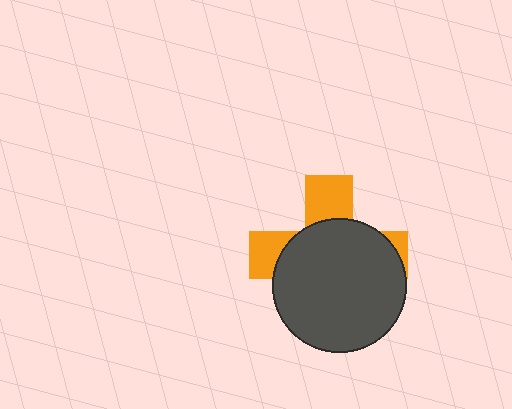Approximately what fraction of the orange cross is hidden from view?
Roughly 68% of the orange cross is hidden behind the dark gray circle.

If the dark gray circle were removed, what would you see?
You would see the complete orange cross.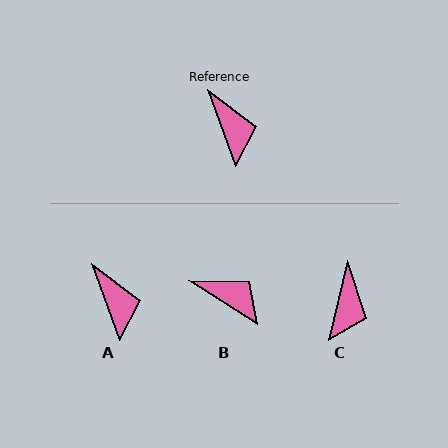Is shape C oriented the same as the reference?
No, it is off by about 33 degrees.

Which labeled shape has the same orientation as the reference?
A.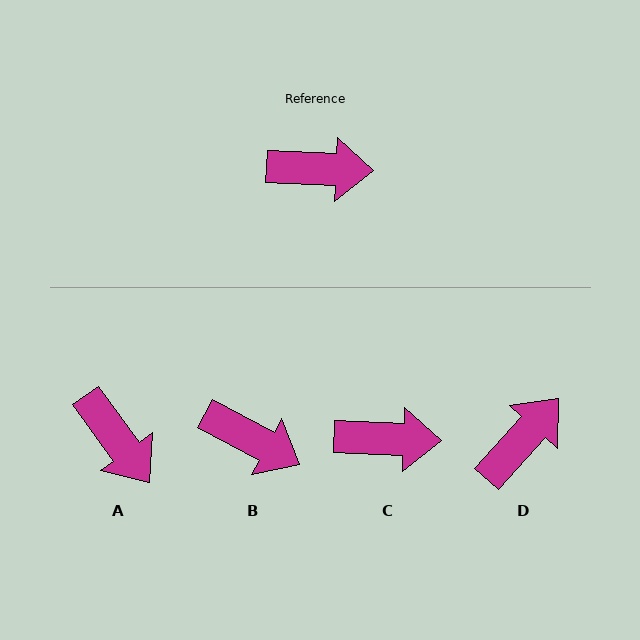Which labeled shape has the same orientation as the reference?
C.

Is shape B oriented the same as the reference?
No, it is off by about 26 degrees.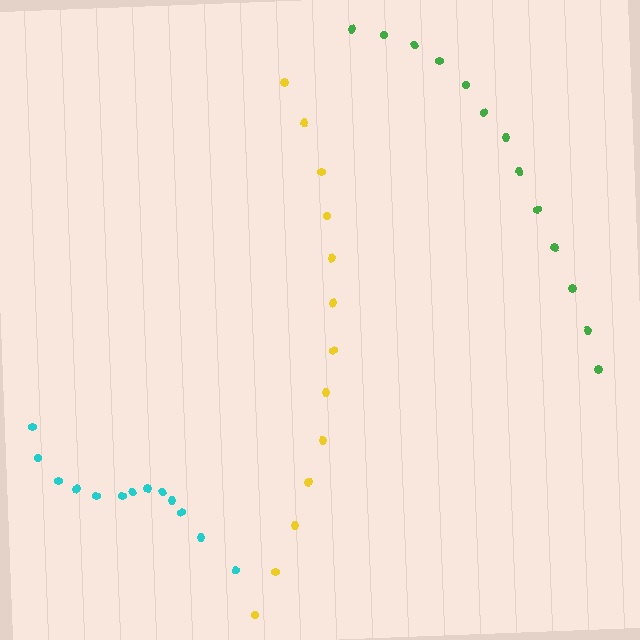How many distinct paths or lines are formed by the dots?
There are 3 distinct paths.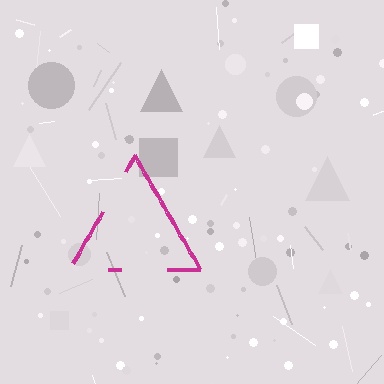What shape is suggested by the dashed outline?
The dashed outline suggests a triangle.